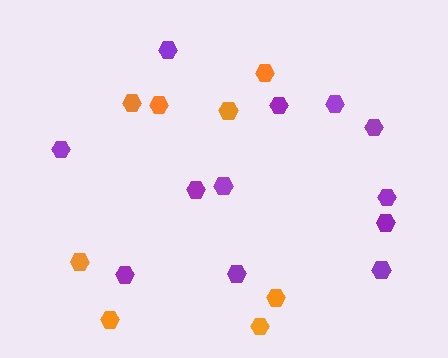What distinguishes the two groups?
There are 2 groups: one group of orange hexagons (8) and one group of purple hexagons (12).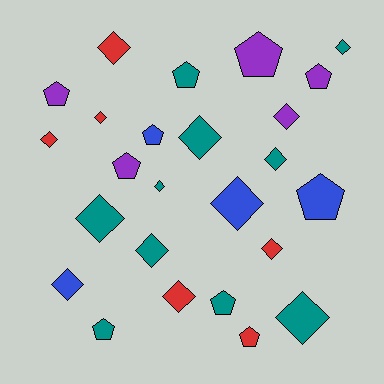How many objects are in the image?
There are 25 objects.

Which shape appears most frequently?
Diamond, with 15 objects.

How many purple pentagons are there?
There are 4 purple pentagons.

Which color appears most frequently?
Teal, with 10 objects.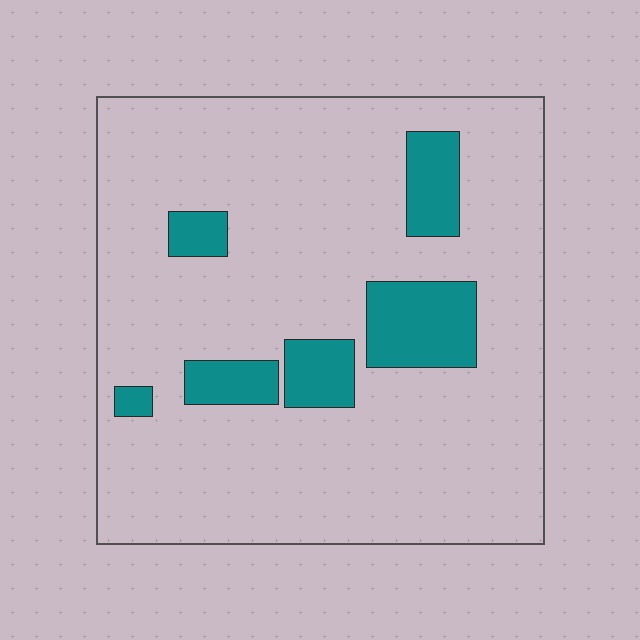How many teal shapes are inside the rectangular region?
6.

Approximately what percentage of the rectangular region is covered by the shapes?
Approximately 15%.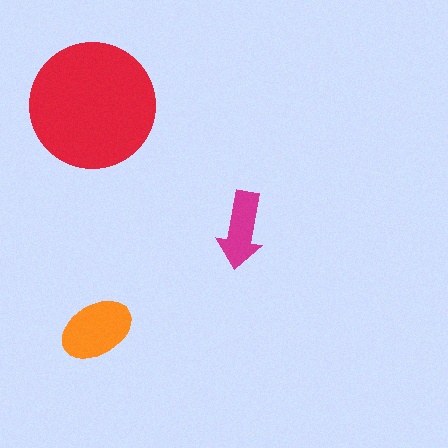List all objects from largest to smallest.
The red circle, the orange ellipse, the magenta arrow.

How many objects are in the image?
There are 3 objects in the image.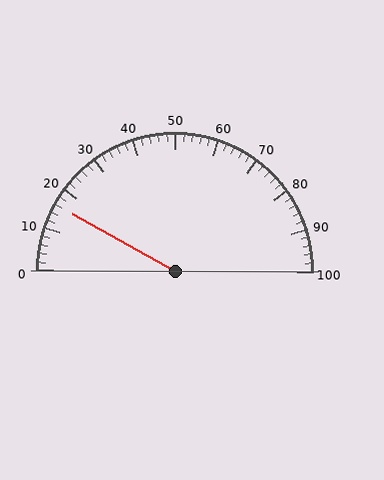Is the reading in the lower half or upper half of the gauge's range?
The reading is in the lower half of the range (0 to 100).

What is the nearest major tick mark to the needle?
The nearest major tick mark is 20.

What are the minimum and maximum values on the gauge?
The gauge ranges from 0 to 100.